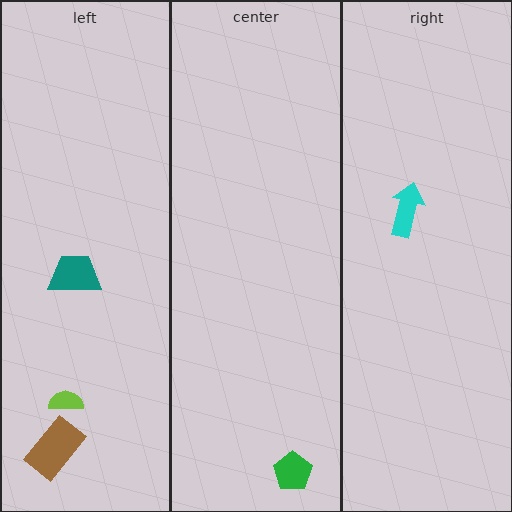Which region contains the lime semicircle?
The left region.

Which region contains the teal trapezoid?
The left region.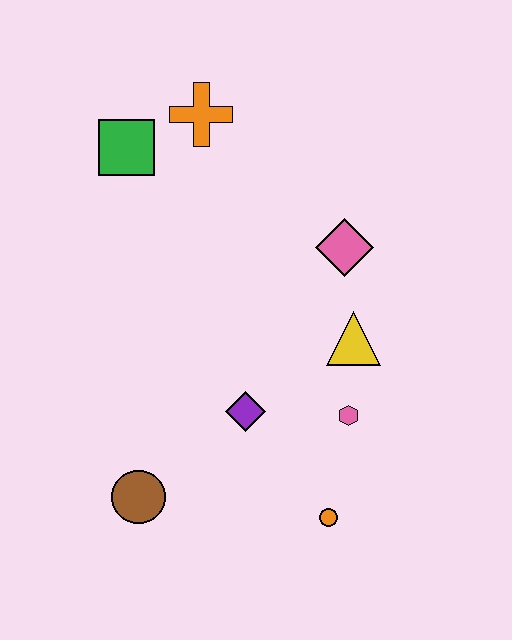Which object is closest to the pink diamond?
The yellow triangle is closest to the pink diamond.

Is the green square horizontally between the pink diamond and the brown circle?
No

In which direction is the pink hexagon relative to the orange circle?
The pink hexagon is above the orange circle.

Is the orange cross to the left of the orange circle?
Yes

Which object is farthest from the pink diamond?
The brown circle is farthest from the pink diamond.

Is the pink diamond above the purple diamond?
Yes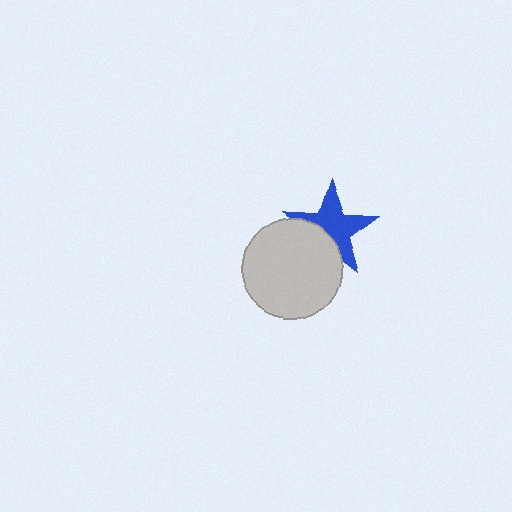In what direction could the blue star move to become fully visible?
The blue star could move toward the upper-right. That would shift it out from behind the light gray circle entirely.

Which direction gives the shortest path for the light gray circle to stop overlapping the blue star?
Moving toward the lower-left gives the shortest separation.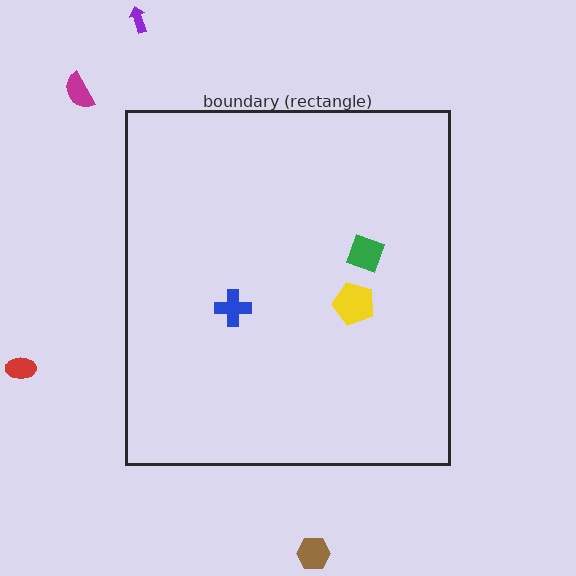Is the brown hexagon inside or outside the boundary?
Outside.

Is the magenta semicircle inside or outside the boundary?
Outside.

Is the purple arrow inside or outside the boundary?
Outside.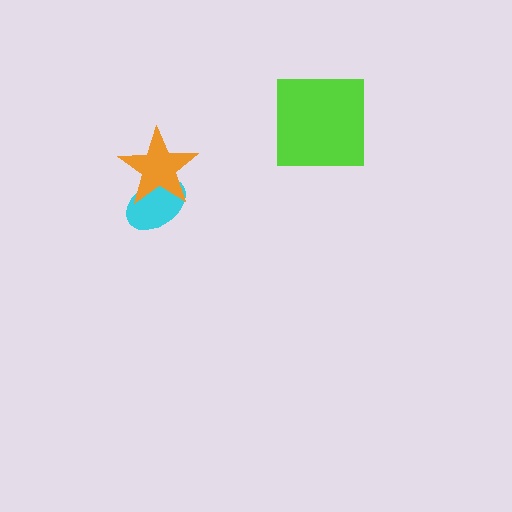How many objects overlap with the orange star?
1 object overlaps with the orange star.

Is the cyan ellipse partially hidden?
Yes, it is partially covered by another shape.